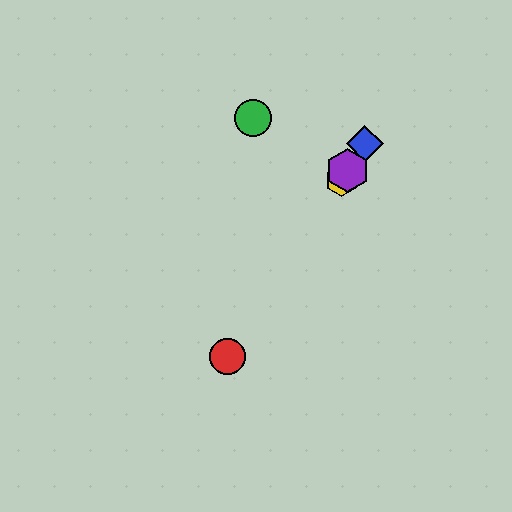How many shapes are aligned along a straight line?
4 shapes (the red circle, the blue diamond, the yellow hexagon, the purple hexagon) are aligned along a straight line.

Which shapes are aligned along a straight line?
The red circle, the blue diamond, the yellow hexagon, the purple hexagon are aligned along a straight line.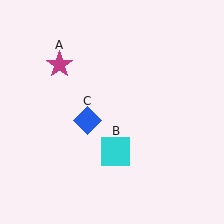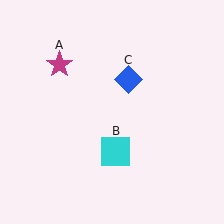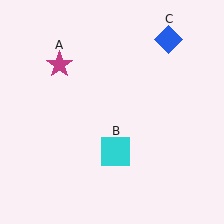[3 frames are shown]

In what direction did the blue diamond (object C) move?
The blue diamond (object C) moved up and to the right.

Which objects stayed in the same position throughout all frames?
Magenta star (object A) and cyan square (object B) remained stationary.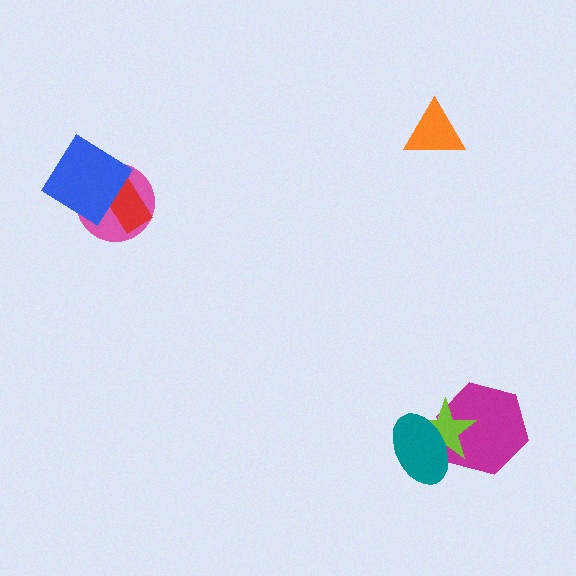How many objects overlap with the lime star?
2 objects overlap with the lime star.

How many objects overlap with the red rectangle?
2 objects overlap with the red rectangle.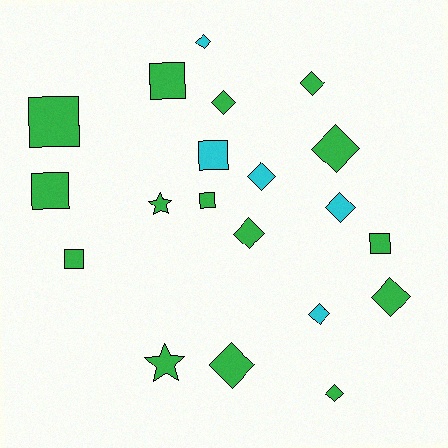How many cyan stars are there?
There are no cyan stars.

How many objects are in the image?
There are 20 objects.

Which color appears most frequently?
Green, with 15 objects.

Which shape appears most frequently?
Diamond, with 11 objects.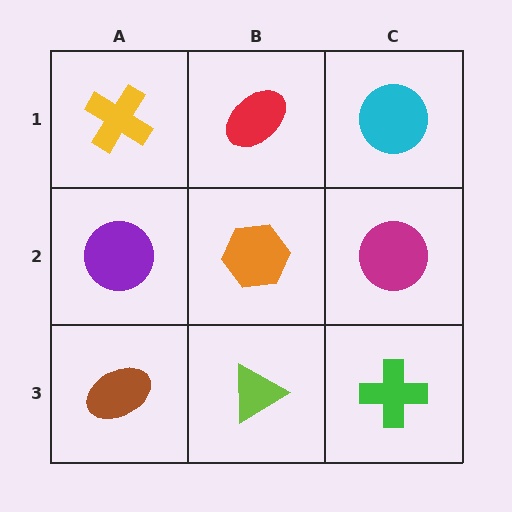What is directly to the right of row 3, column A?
A lime triangle.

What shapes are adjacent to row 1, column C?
A magenta circle (row 2, column C), a red ellipse (row 1, column B).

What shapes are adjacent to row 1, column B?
An orange hexagon (row 2, column B), a yellow cross (row 1, column A), a cyan circle (row 1, column C).